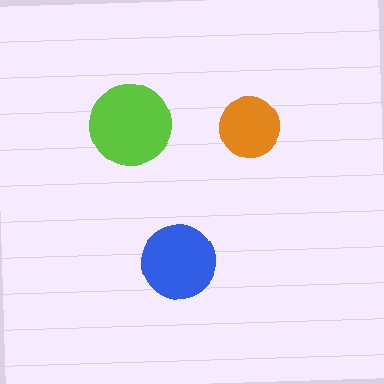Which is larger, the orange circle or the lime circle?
The lime one.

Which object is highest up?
The lime circle is topmost.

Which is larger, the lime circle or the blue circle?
The lime one.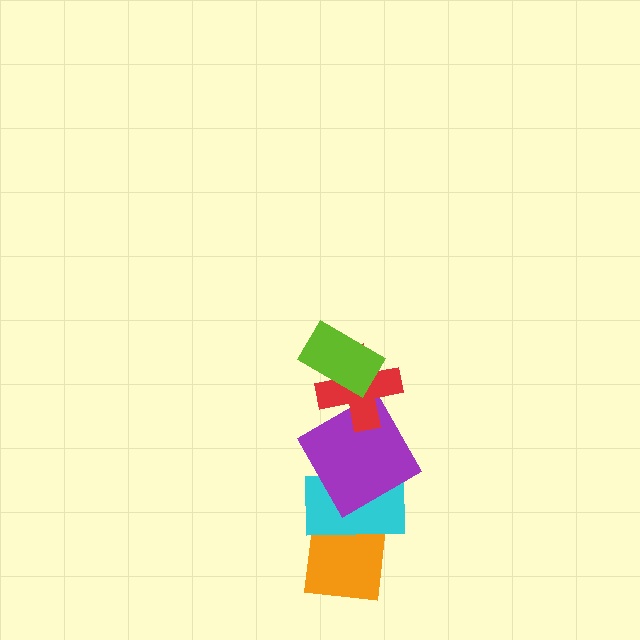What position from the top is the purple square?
The purple square is 3rd from the top.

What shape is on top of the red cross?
The lime rectangle is on top of the red cross.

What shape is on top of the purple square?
The red cross is on top of the purple square.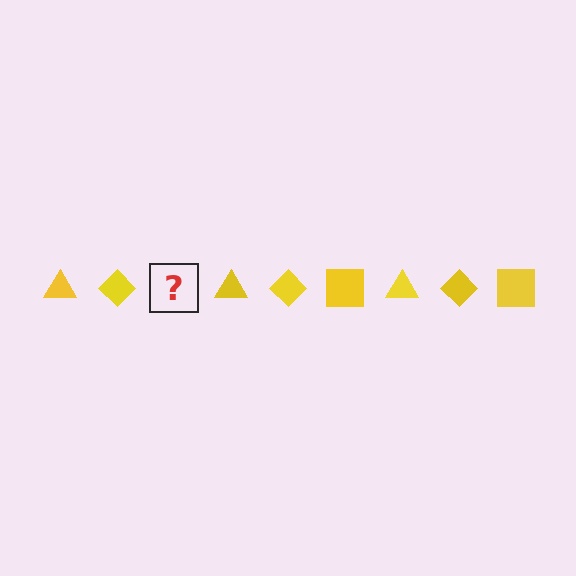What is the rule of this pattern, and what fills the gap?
The rule is that the pattern cycles through triangle, diamond, square shapes in yellow. The gap should be filled with a yellow square.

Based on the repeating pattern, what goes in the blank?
The blank should be a yellow square.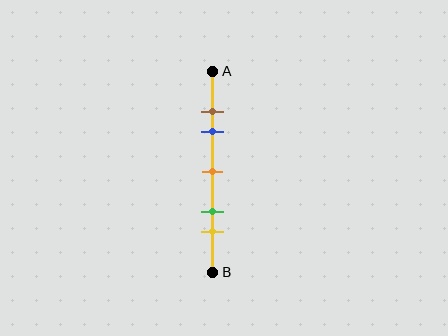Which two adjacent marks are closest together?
The brown and blue marks are the closest adjacent pair.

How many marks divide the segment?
There are 5 marks dividing the segment.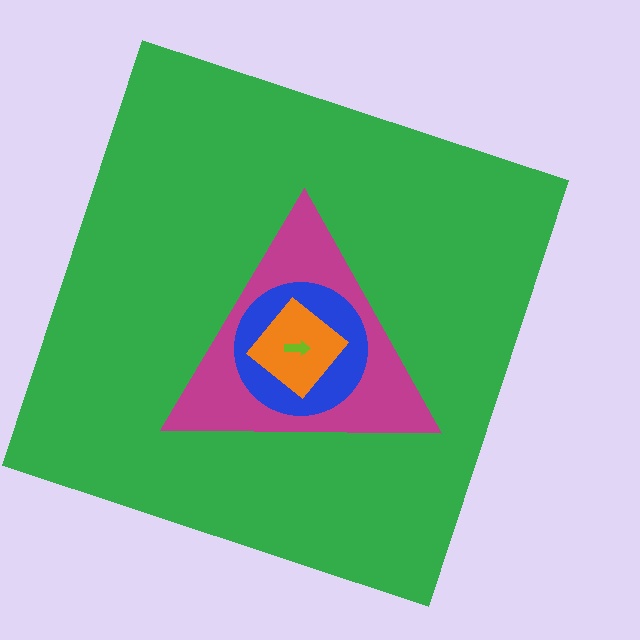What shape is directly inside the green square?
The magenta triangle.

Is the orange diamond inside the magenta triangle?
Yes.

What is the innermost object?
The lime arrow.